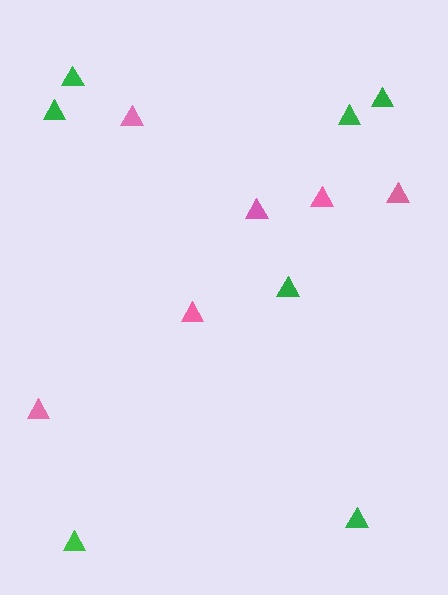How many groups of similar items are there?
There are 2 groups: one group of green triangles (7) and one group of pink triangles (6).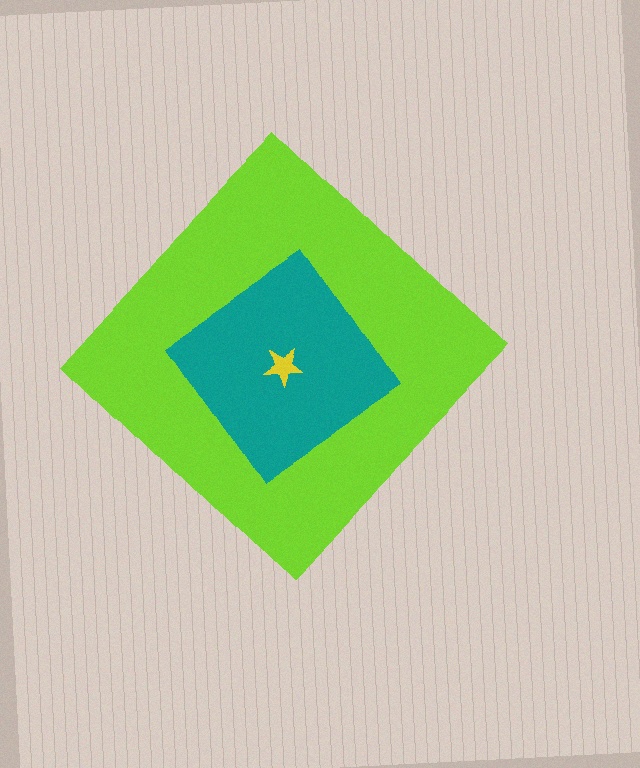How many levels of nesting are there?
3.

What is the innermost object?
The yellow star.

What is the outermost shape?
The lime diamond.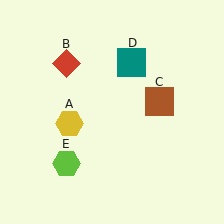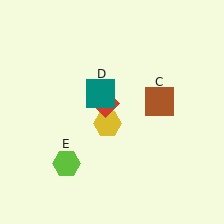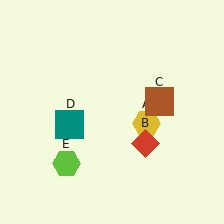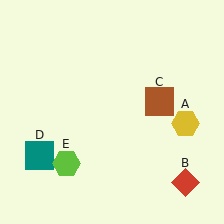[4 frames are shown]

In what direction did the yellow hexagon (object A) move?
The yellow hexagon (object A) moved right.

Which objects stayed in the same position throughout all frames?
Brown square (object C) and lime hexagon (object E) remained stationary.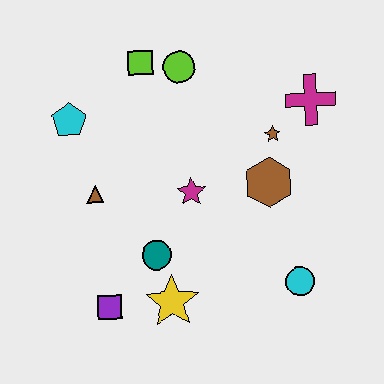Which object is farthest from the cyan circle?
The cyan pentagon is farthest from the cyan circle.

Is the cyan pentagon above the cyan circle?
Yes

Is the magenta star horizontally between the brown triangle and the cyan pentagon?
No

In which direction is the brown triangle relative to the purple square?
The brown triangle is above the purple square.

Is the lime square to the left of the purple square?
No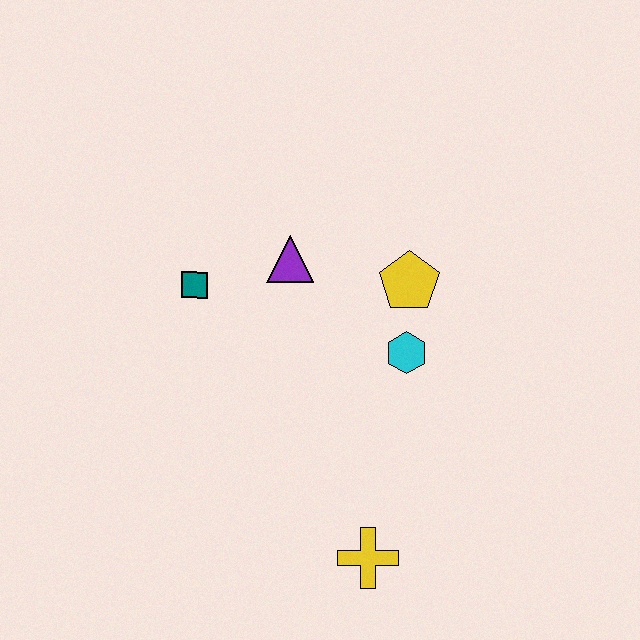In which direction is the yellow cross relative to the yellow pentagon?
The yellow cross is below the yellow pentagon.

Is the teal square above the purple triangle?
No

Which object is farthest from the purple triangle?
The yellow cross is farthest from the purple triangle.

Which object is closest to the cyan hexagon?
The yellow pentagon is closest to the cyan hexagon.